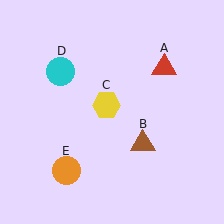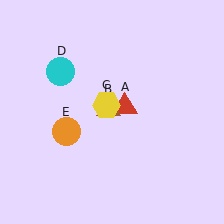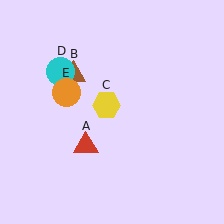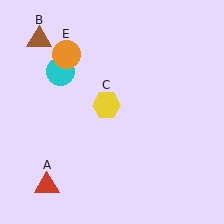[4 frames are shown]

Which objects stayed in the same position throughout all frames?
Yellow hexagon (object C) and cyan circle (object D) remained stationary.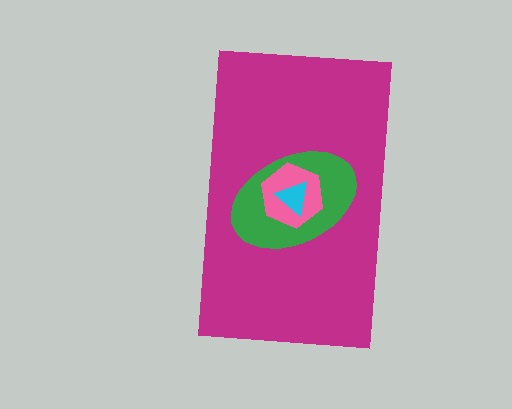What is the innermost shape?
The cyan triangle.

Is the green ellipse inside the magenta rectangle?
Yes.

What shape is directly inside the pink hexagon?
The cyan triangle.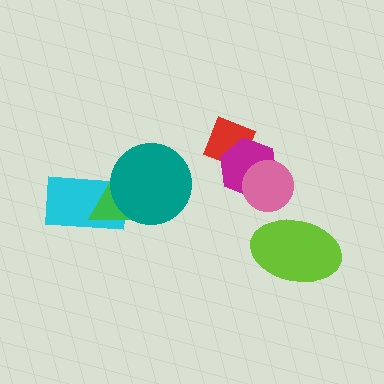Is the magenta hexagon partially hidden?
Yes, it is partially covered by another shape.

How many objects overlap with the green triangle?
2 objects overlap with the green triangle.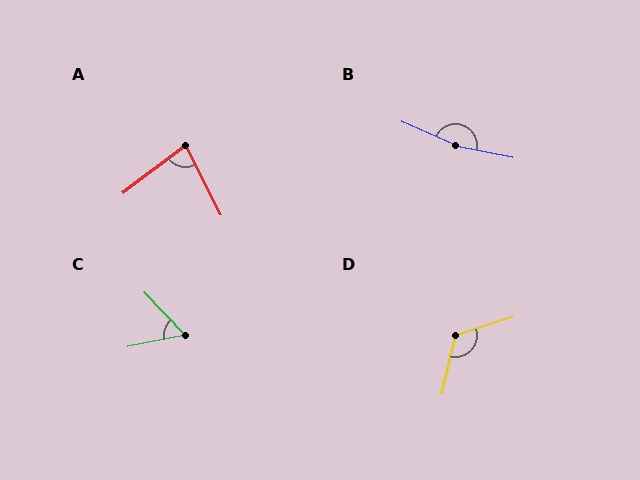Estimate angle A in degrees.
Approximately 80 degrees.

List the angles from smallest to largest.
C (58°), A (80°), D (120°), B (167°).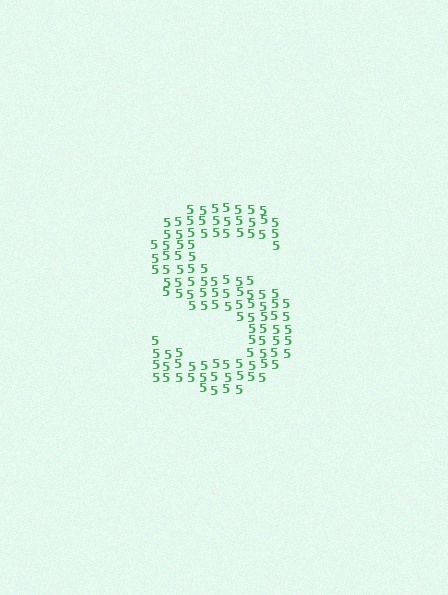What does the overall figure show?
The overall figure shows the letter S.